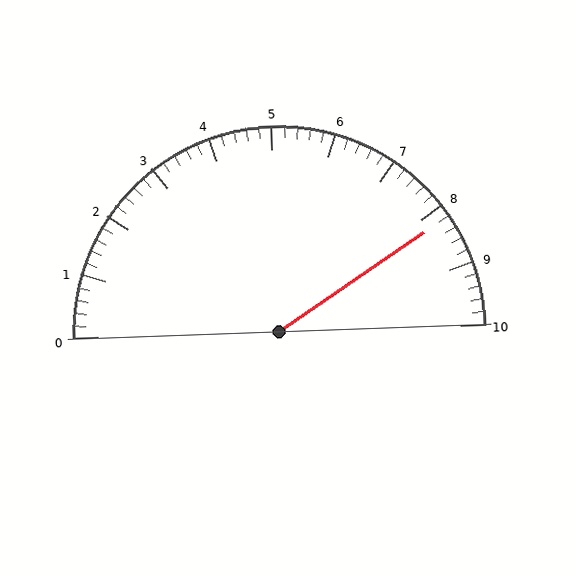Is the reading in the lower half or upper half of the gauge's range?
The reading is in the upper half of the range (0 to 10).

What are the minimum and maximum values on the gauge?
The gauge ranges from 0 to 10.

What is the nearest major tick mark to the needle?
The nearest major tick mark is 8.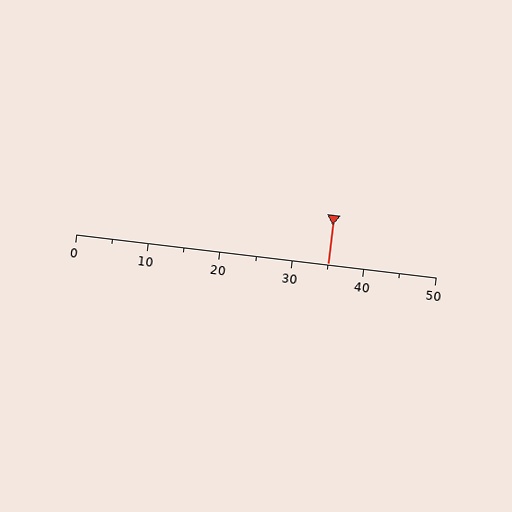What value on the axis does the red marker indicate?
The marker indicates approximately 35.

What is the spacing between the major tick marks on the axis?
The major ticks are spaced 10 apart.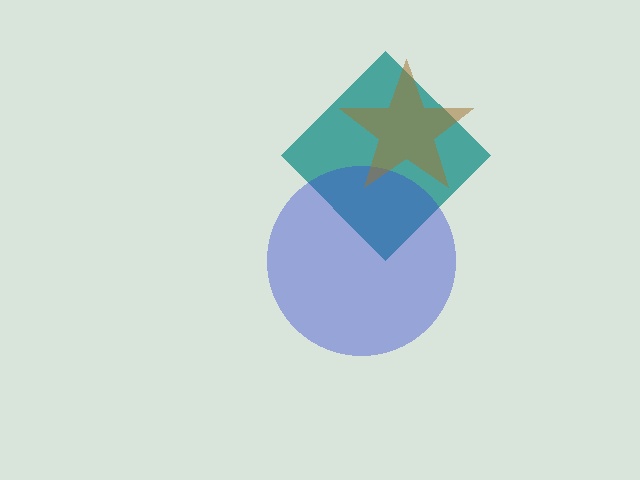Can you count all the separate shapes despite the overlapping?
Yes, there are 3 separate shapes.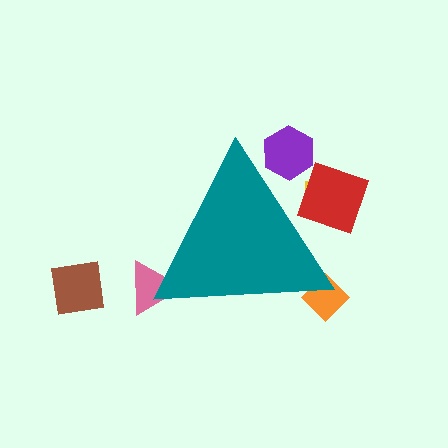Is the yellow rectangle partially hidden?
Yes, the yellow rectangle is partially hidden behind the teal triangle.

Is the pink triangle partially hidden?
Yes, the pink triangle is partially hidden behind the teal triangle.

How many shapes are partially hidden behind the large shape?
5 shapes are partially hidden.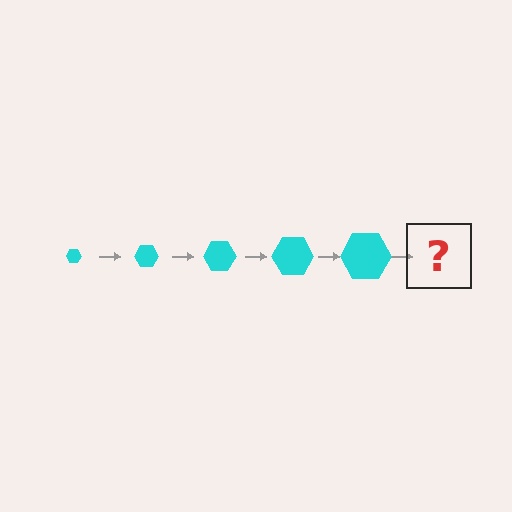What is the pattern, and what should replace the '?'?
The pattern is that the hexagon gets progressively larger each step. The '?' should be a cyan hexagon, larger than the previous one.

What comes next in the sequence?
The next element should be a cyan hexagon, larger than the previous one.